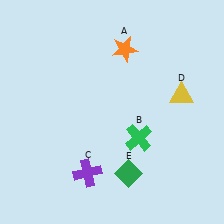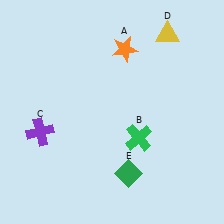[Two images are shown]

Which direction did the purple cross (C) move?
The purple cross (C) moved left.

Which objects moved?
The objects that moved are: the purple cross (C), the yellow triangle (D).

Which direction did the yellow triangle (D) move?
The yellow triangle (D) moved up.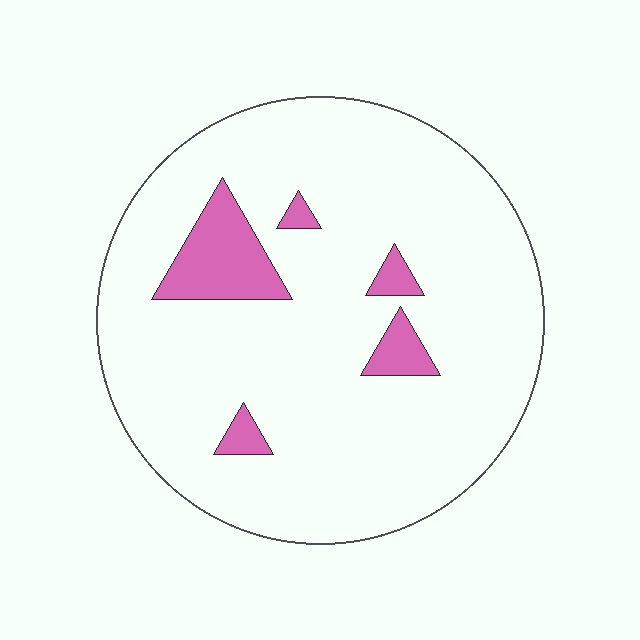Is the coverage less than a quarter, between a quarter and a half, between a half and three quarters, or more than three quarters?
Less than a quarter.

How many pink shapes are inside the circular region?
5.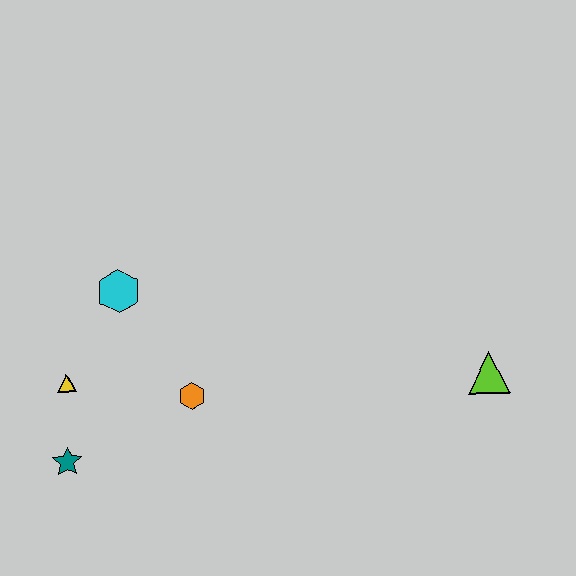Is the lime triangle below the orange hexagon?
No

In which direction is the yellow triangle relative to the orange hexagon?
The yellow triangle is to the left of the orange hexagon.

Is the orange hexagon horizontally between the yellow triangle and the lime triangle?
Yes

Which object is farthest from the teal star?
The lime triangle is farthest from the teal star.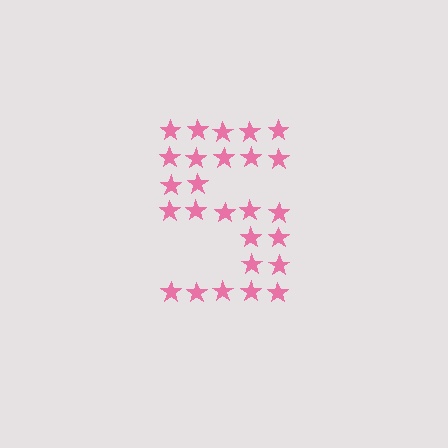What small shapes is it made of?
It is made of small stars.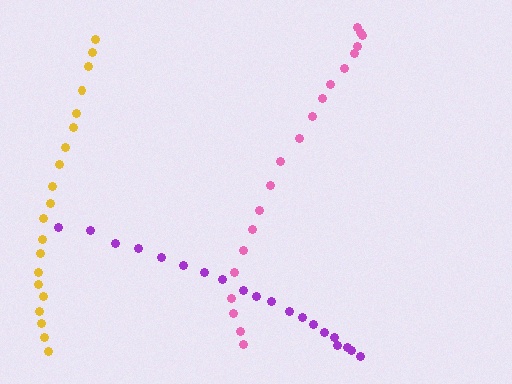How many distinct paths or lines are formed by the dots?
There are 3 distinct paths.